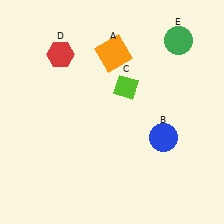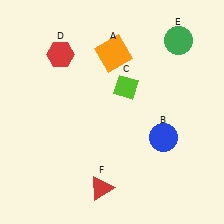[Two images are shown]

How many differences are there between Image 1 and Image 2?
There is 1 difference between the two images.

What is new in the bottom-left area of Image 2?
A red triangle (F) was added in the bottom-left area of Image 2.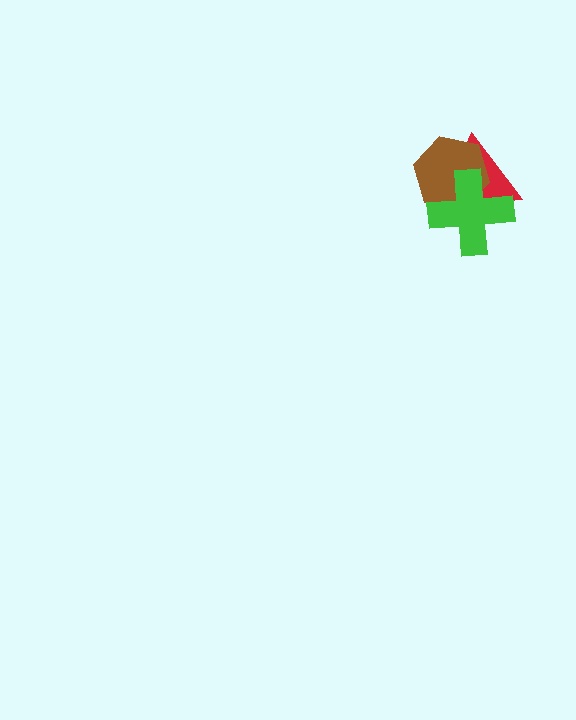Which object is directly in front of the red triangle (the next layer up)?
The brown hexagon is directly in front of the red triangle.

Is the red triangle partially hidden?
Yes, it is partially covered by another shape.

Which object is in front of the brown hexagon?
The green cross is in front of the brown hexagon.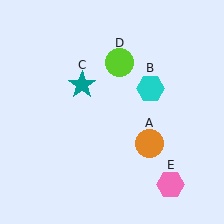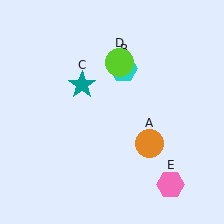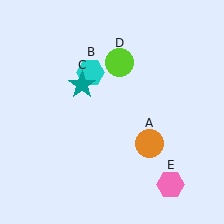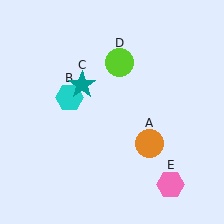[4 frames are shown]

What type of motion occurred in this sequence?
The cyan hexagon (object B) rotated counterclockwise around the center of the scene.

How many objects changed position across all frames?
1 object changed position: cyan hexagon (object B).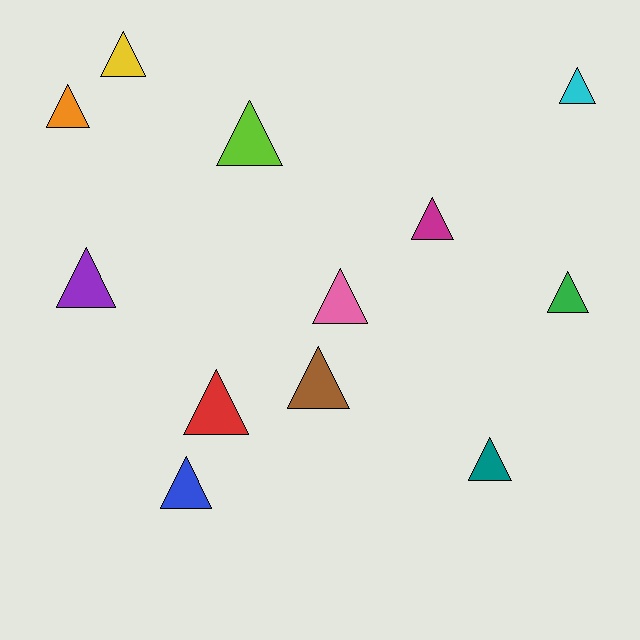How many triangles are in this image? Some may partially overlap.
There are 12 triangles.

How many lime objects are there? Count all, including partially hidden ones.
There is 1 lime object.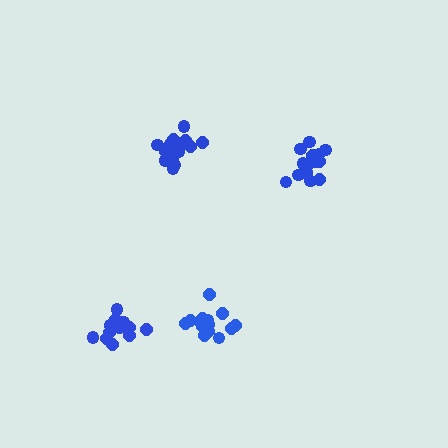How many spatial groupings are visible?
There are 4 spatial groupings.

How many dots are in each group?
Group 1: 13 dots, Group 2: 16 dots, Group 3: 16 dots, Group 4: 15 dots (60 total).